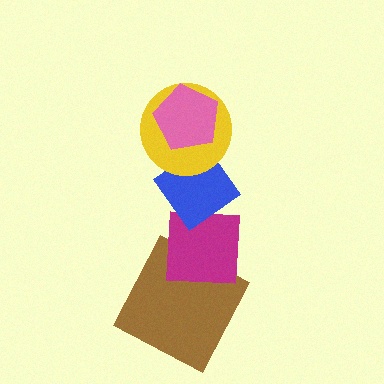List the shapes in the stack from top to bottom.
From top to bottom: the pink pentagon, the yellow circle, the blue diamond, the magenta square, the brown square.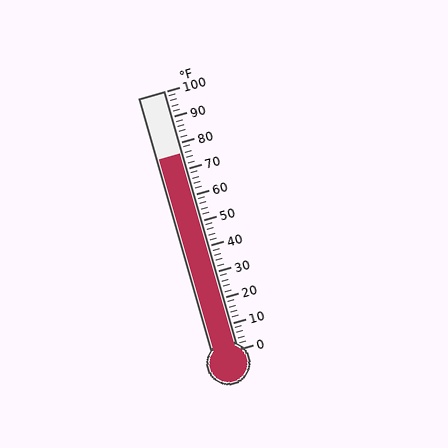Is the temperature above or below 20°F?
The temperature is above 20°F.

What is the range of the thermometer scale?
The thermometer scale ranges from 0°F to 100°F.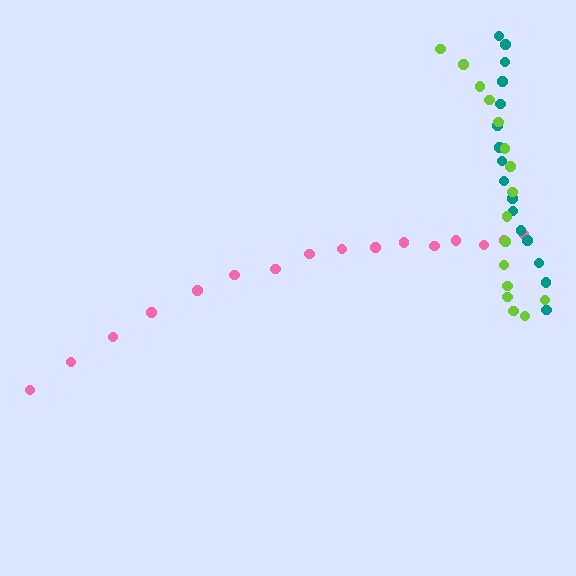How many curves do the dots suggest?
There are 3 distinct paths.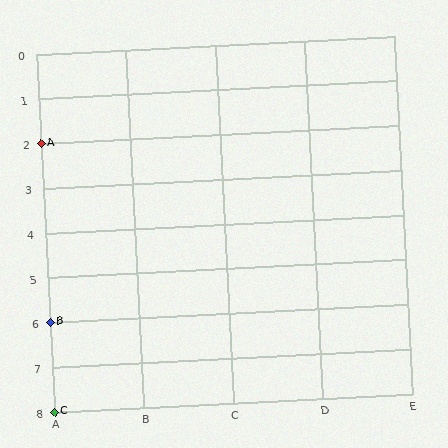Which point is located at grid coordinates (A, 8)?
Point C is at (A, 8).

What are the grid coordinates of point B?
Point B is at grid coordinates (A, 6).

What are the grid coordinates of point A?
Point A is at grid coordinates (A, 2).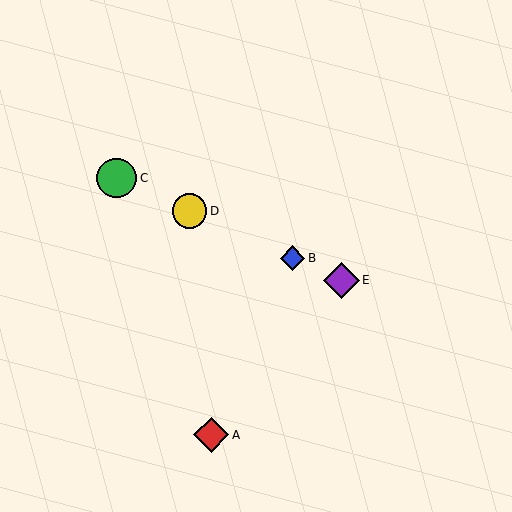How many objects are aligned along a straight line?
4 objects (B, C, D, E) are aligned along a straight line.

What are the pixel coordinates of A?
Object A is at (211, 435).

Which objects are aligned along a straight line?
Objects B, C, D, E are aligned along a straight line.